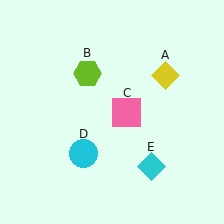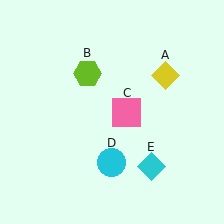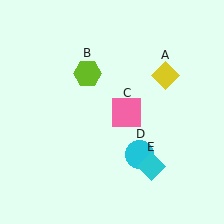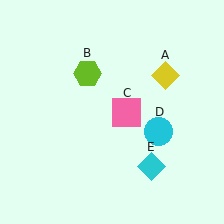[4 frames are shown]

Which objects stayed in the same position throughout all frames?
Yellow diamond (object A) and lime hexagon (object B) and pink square (object C) and cyan diamond (object E) remained stationary.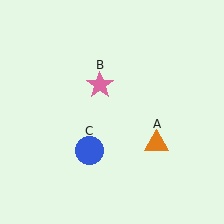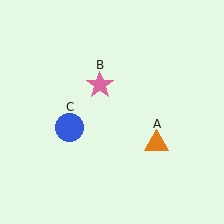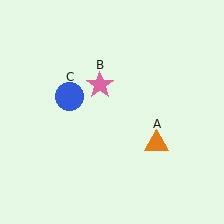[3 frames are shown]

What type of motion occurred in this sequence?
The blue circle (object C) rotated clockwise around the center of the scene.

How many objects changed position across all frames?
1 object changed position: blue circle (object C).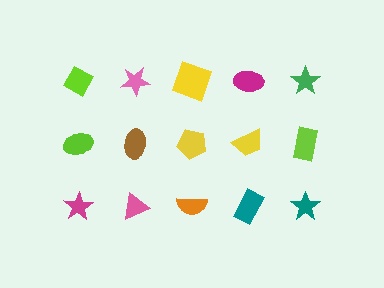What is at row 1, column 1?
A lime diamond.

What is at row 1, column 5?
A green star.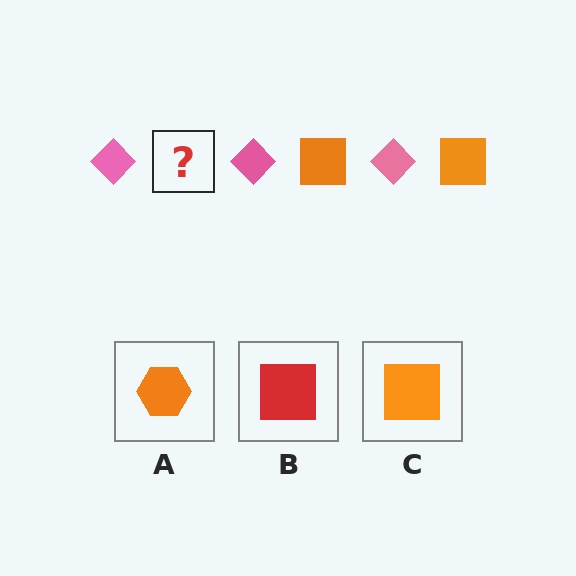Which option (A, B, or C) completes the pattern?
C.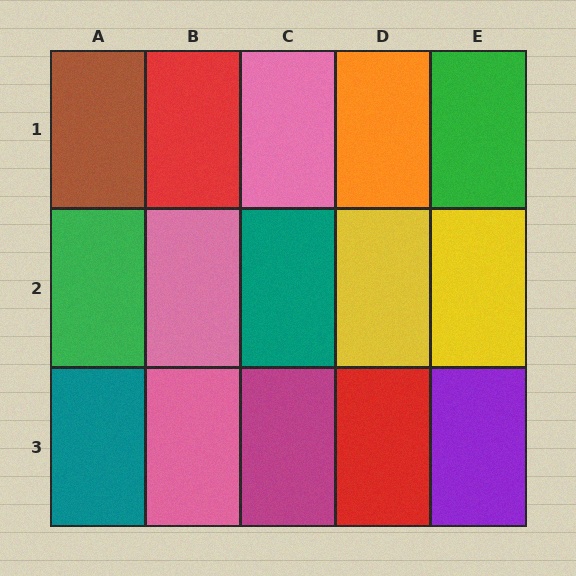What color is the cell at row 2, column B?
Pink.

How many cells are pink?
3 cells are pink.